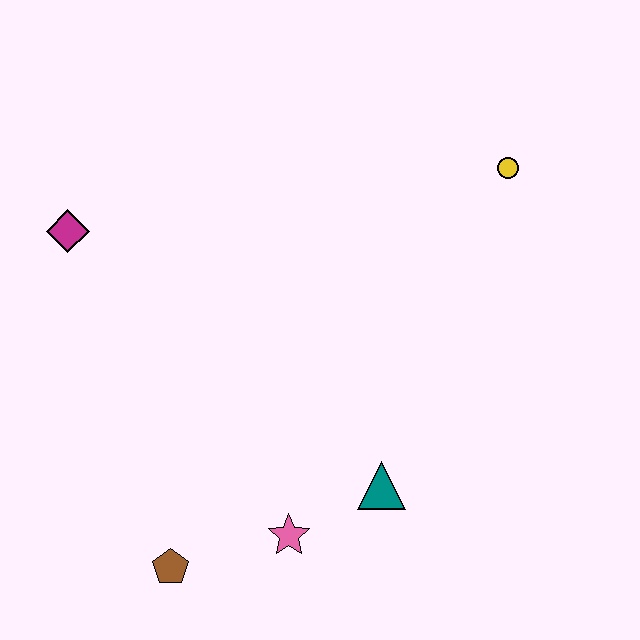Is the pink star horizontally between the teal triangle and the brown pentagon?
Yes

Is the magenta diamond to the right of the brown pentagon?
No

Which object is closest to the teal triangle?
The pink star is closest to the teal triangle.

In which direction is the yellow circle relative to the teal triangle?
The yellow circle is above the teal triangle.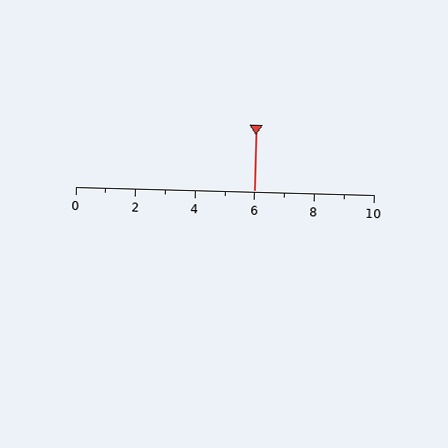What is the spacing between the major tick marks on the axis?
The major ticks are spaced 2 apart.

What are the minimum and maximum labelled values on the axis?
The axis runs from 0 to 10.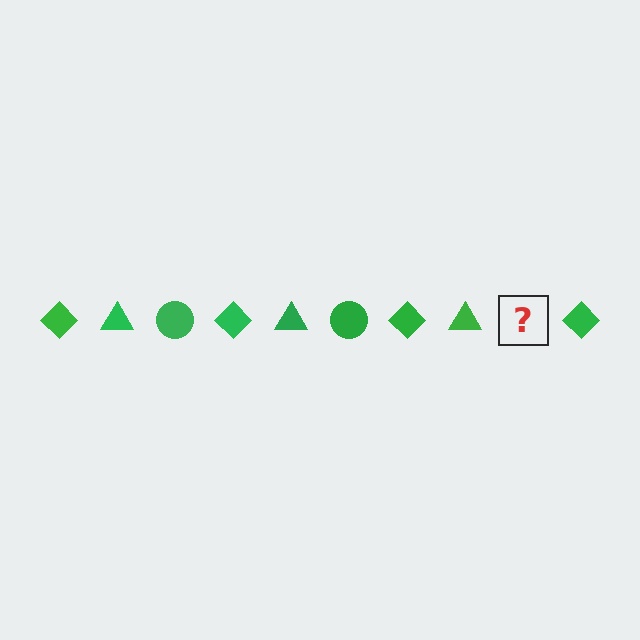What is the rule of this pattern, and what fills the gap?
The rule is that the pattern cycles through diamond, triangle, circle shapes in green. The gap should be filled with a green circle.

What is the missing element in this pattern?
The missing element is a green circle.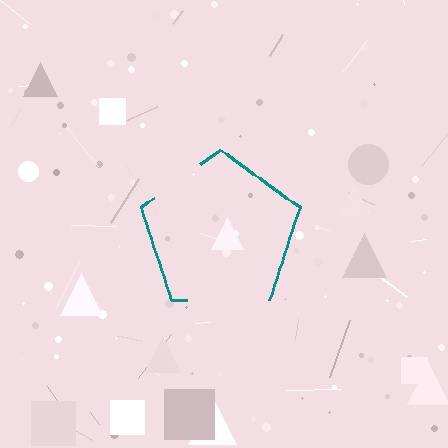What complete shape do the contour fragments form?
The contour fragments form a pentagon.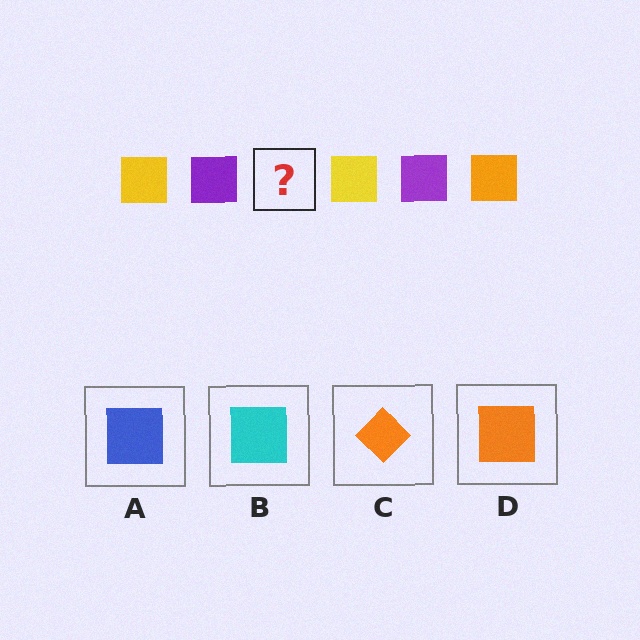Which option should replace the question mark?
Option D.